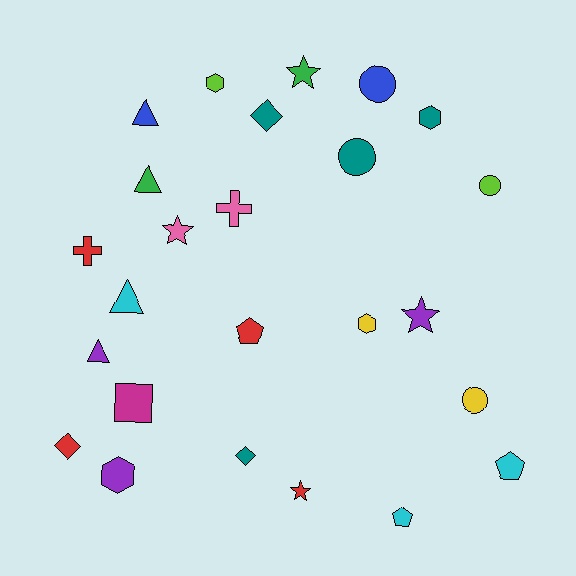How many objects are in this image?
There are 25 objects.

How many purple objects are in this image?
There are 3 purple objects.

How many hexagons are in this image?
There are 4 hexagons.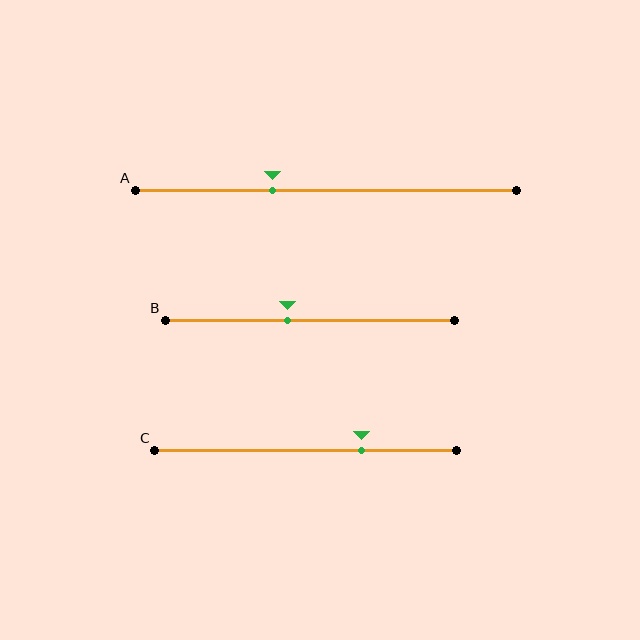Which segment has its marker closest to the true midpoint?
Segment B has its marker closest to the true midpoint.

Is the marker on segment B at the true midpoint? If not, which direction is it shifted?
No, the marker on segment B is shifted to the left by about 8% of the segment length.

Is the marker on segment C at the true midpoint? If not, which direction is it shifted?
No, the marker on segment C is shifted to the right by about 18% of the segment length.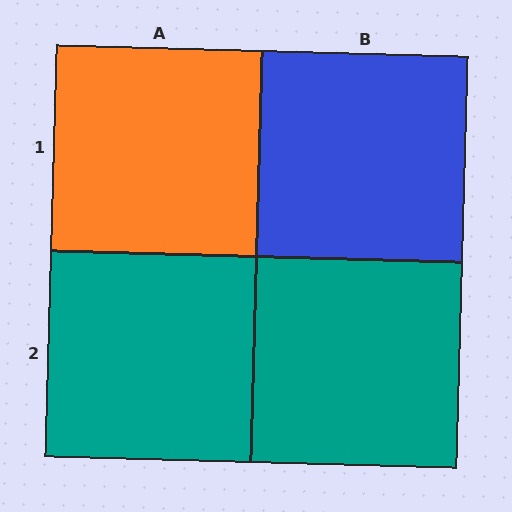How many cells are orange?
1 cell is orange.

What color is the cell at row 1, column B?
Blue.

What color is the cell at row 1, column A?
Orange.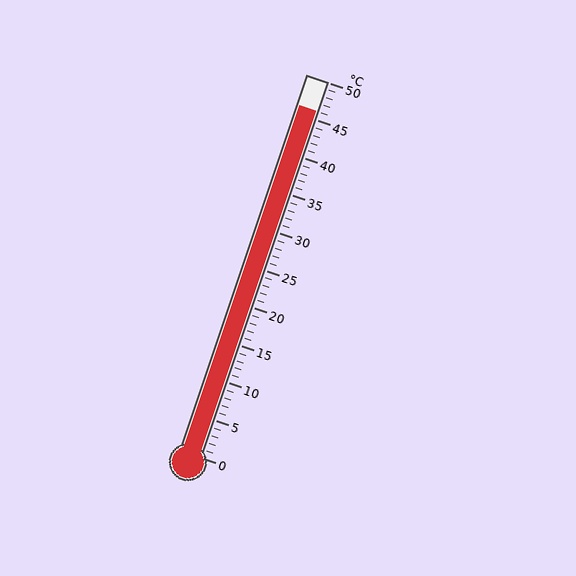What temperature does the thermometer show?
The thermometer shows approximately 46°C.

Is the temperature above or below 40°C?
The temperature is above 40°C.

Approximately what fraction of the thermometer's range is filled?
The thermometer is filled to approximately 90% of its range.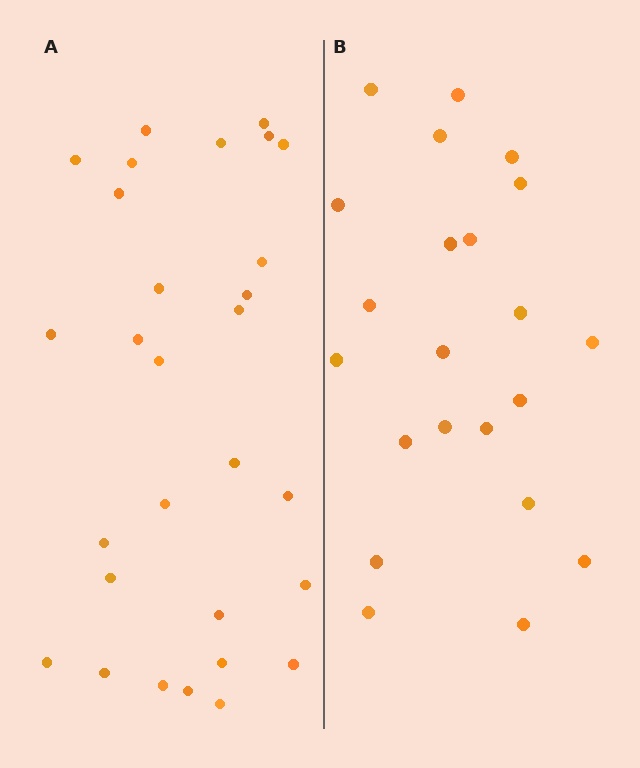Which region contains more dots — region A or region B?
Region A (the left region) has more dots.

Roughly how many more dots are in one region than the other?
Region A has roughly 8 or so more dots than region B.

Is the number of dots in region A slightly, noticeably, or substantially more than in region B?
Region A has noticeably more, but not dramatically so. The ratio is roughly 1.3 to 1.